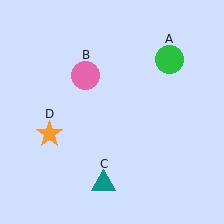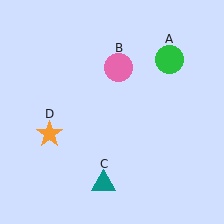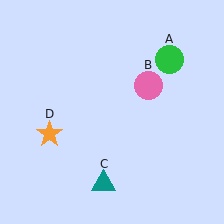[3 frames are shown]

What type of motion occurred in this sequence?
The pink circle (object B) rotated clockwise around the center of the scene.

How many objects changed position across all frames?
1 object changed position: pink circle (object B).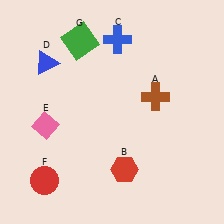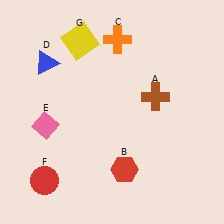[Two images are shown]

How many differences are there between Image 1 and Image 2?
There are 2 differences between the two images.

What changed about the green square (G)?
In Image 1, G is green. In Image 2, it changed to yellow.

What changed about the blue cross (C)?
In Image 1, C is blue. In Image 2, it changed to orange.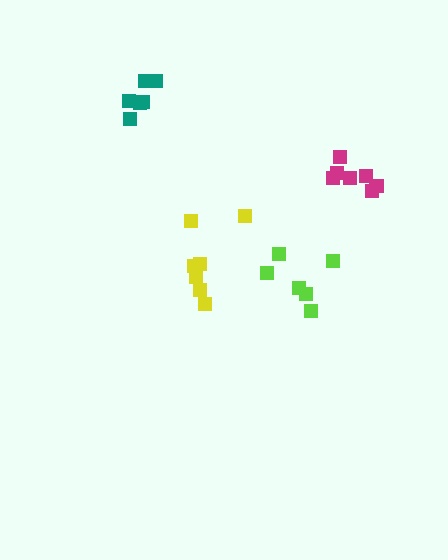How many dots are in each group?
Group 1: 6 dots, Group 2: 7 dots, Group 3: 7 dots, Group 4: 6 dots (26 total).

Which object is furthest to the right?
The magenta cluster is rightmost.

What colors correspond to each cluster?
The clusters are colored: teal, magenta, yellow, lime.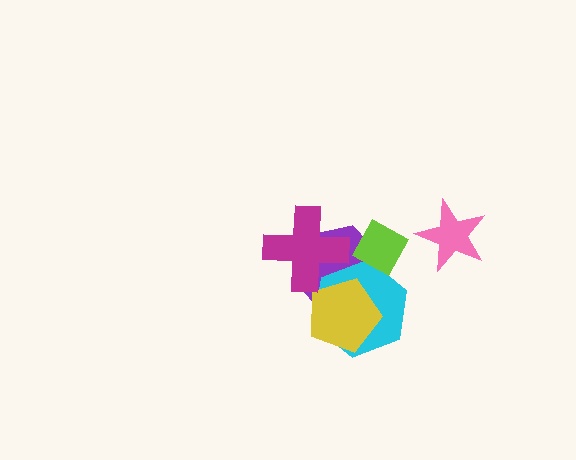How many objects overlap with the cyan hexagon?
4 objects overlap with the cyan hexagon.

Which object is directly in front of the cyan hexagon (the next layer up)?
The yellow pentagon is directly in front of the cyan hexagon.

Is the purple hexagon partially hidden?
Yes, it is partially covered by another shape.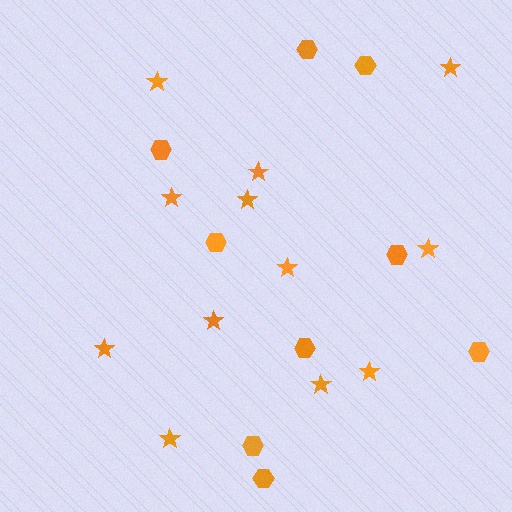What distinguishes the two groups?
There are 2 groups: one group of hexagons (9) and one group of stars (12).